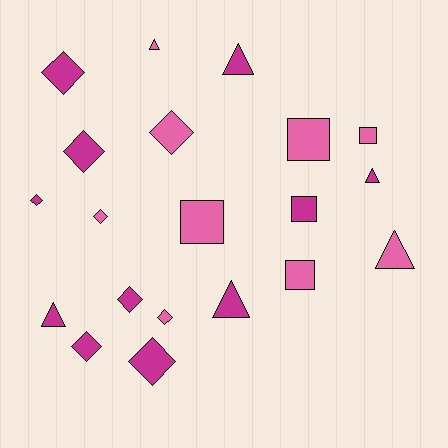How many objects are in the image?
There are 20 objects.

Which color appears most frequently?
Magenta, with 11 objects.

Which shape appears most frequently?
Diamond, with 9 objects.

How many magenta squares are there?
There is 1 magenta square.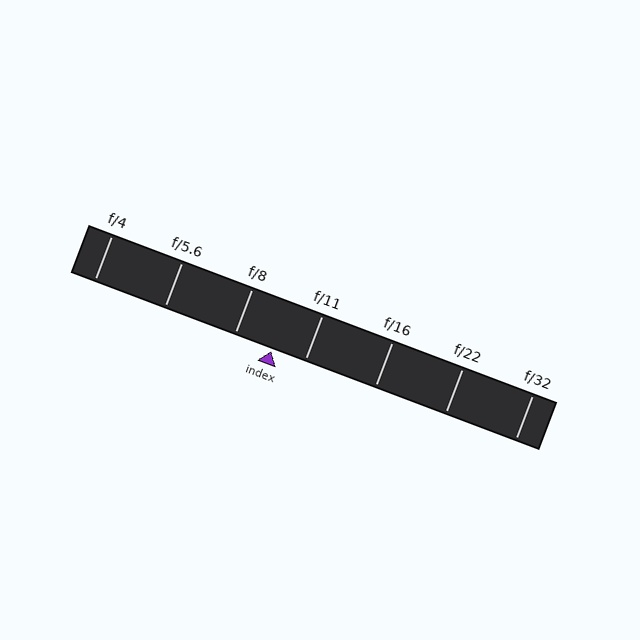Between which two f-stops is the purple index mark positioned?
The index mark is between f/8 and f/11.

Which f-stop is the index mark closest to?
The index mark is closest to f/11.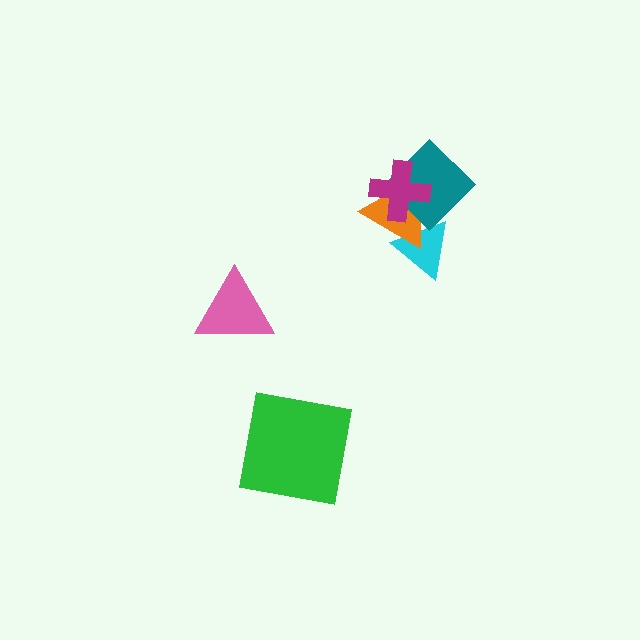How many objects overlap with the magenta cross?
2 objects overlap with the magenta cross.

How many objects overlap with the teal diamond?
3 objects overlap with the teal diamond.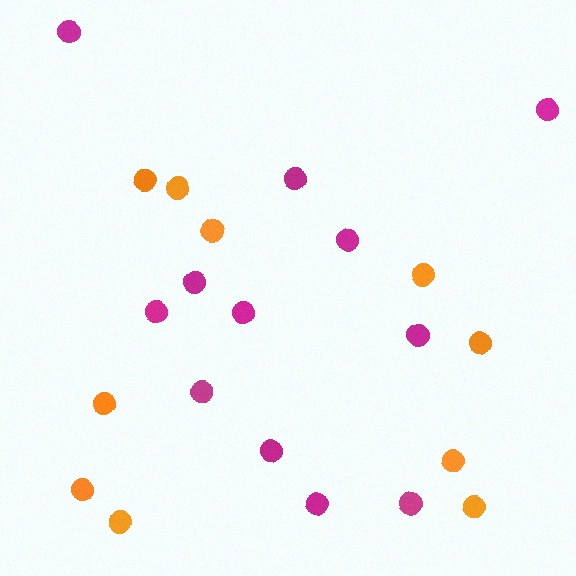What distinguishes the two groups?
There are 2 groups: one group of magenta circles (12) and one group of orange circles (10).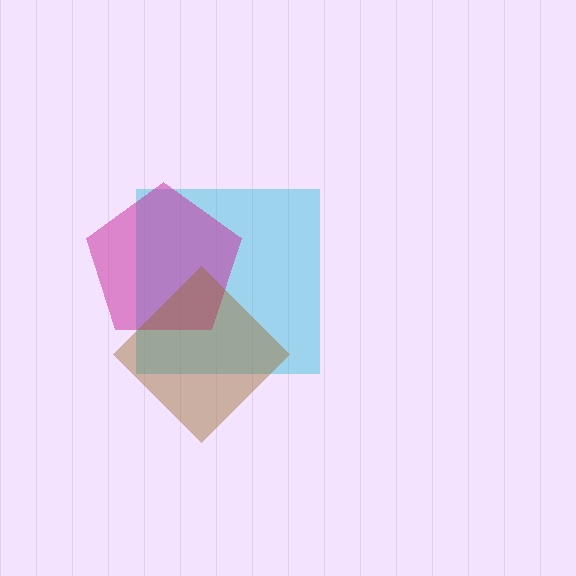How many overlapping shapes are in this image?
There are 3 overlapping shapes in the image.